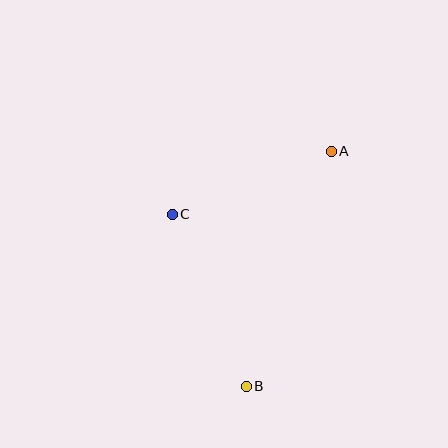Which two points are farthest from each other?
Points A and B are farthest from each other.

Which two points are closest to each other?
Points A and C are closest to each other.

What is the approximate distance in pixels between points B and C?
The distance between B and C is approximately 187 pixels.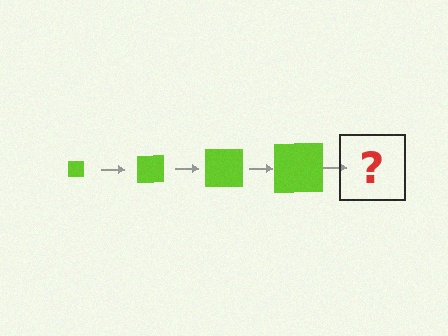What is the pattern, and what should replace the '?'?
The pattern is that the square gets progressively larger each step. The '?' should be a lime square, larger than the previous one.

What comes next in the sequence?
The next element should be a lime square, larger than the previous one.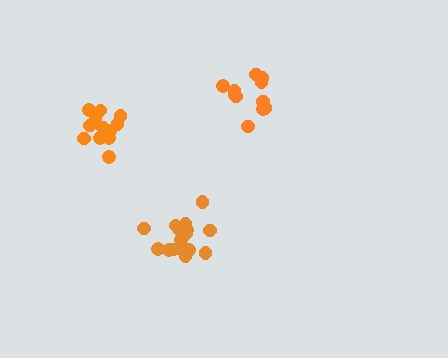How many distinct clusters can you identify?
There are 3 distinct clusters.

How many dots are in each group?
Group 1: 11 dots, Group 2: 13 dots, Group 3: 16 dots (40 total).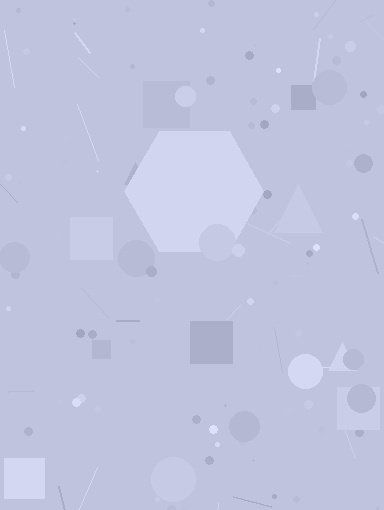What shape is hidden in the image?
A hexagon is hidden in the image.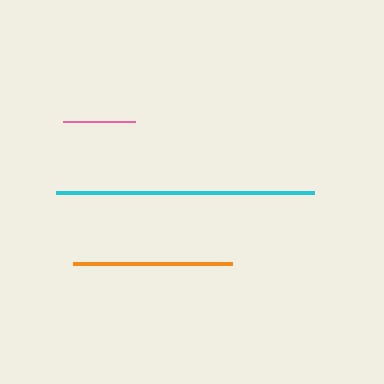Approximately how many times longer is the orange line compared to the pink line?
The orange line is approximately 2.2 times the length of the pink line.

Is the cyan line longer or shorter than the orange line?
The cyan line is longer than the orange line.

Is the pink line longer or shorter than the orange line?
The orange line is longer than the pink line.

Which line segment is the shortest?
The pink line is the shortest at approximately 71 pixels.